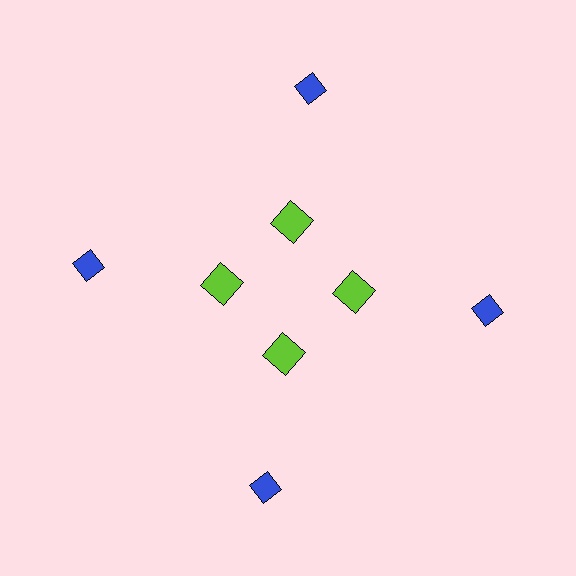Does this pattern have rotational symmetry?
Yes, this pattern has 4-fold rotational symmetry. It looks the same after rotating 90 degrees around the center.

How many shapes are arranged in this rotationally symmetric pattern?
There are 8 shapes, arranged in 4 groups of 2.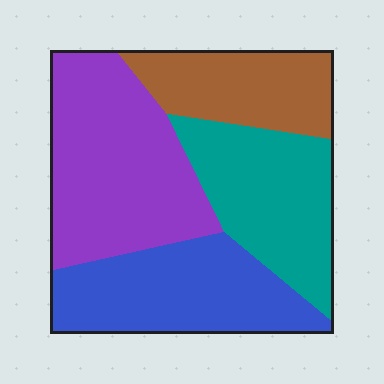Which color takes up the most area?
Purple, at roughly 35%.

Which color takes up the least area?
Brown, at roughly 20%.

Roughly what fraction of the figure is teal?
Teal covers about 25% of the figure.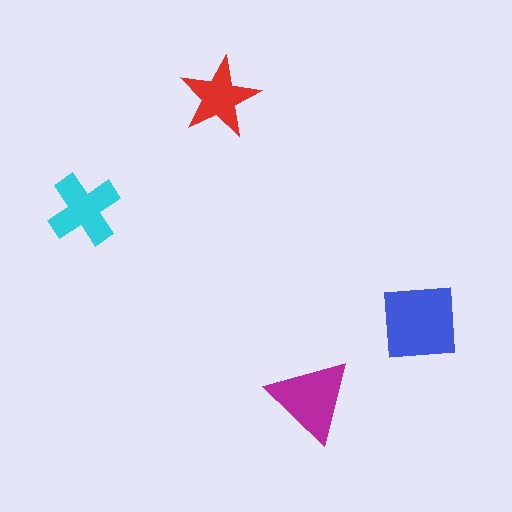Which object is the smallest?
The red star.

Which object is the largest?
The blue square.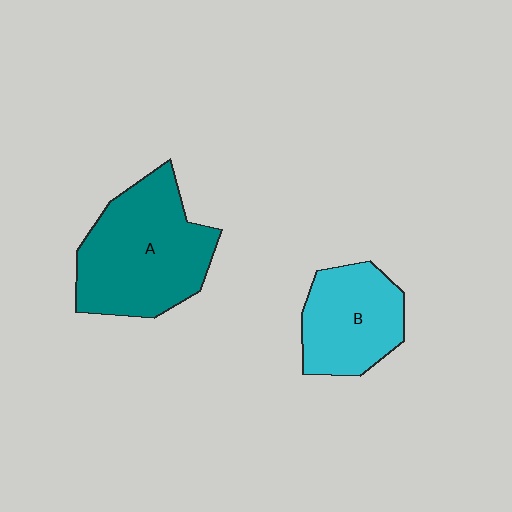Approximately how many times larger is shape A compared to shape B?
Approximately 1.5 times.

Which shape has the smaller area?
Shape B (cyan).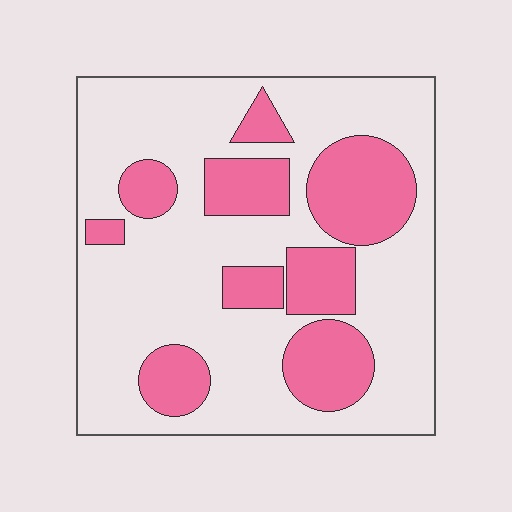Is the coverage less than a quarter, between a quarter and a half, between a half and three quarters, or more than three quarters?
Between a quarter and a half.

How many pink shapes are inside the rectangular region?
9.